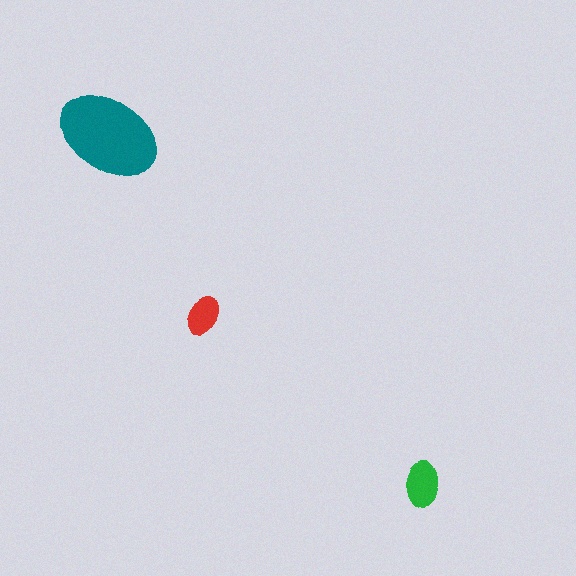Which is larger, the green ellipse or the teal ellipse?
The teal one.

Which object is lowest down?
The green ellipse is bottommost.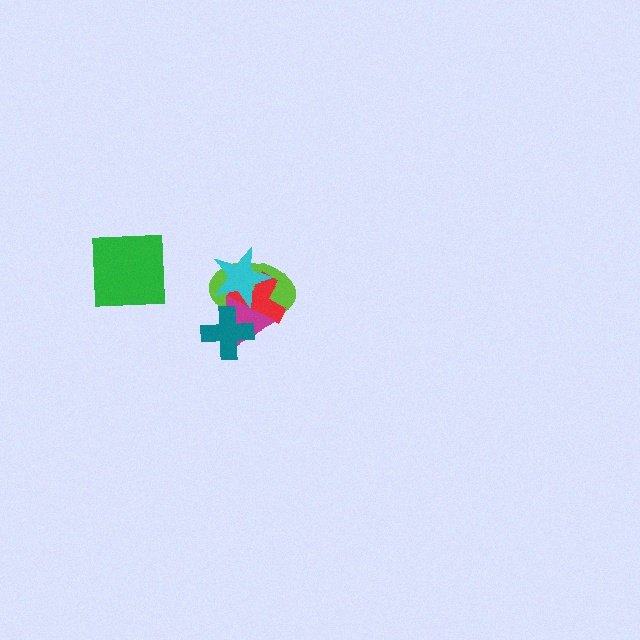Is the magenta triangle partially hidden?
Yes, it is partially covered by another shape.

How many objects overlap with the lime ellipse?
4 objects overlap with the lime ellipse.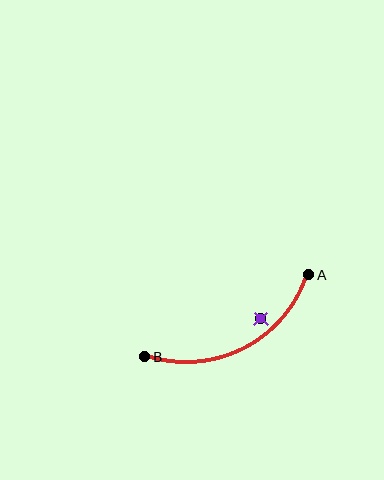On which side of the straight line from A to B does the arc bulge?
The arc bulges below the straight line connecting A and B.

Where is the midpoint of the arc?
The arc midpoint is the point on the curve farthest from the straight line joining A and B. It sits below that line.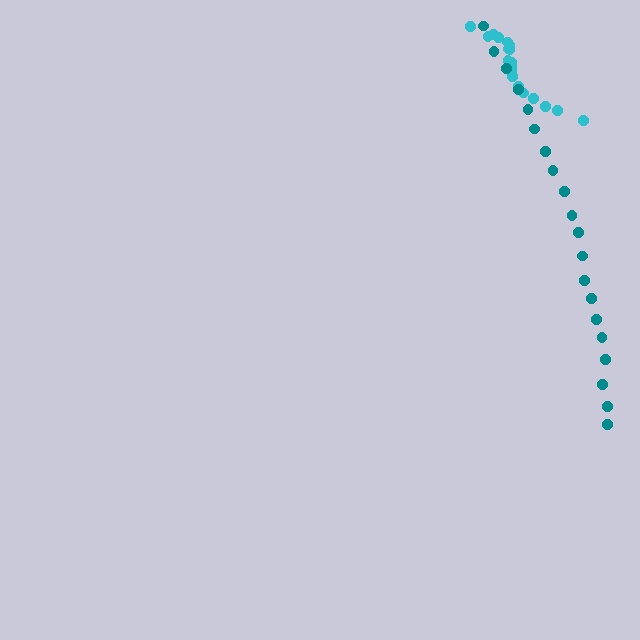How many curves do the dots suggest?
There are 2 distinct paths.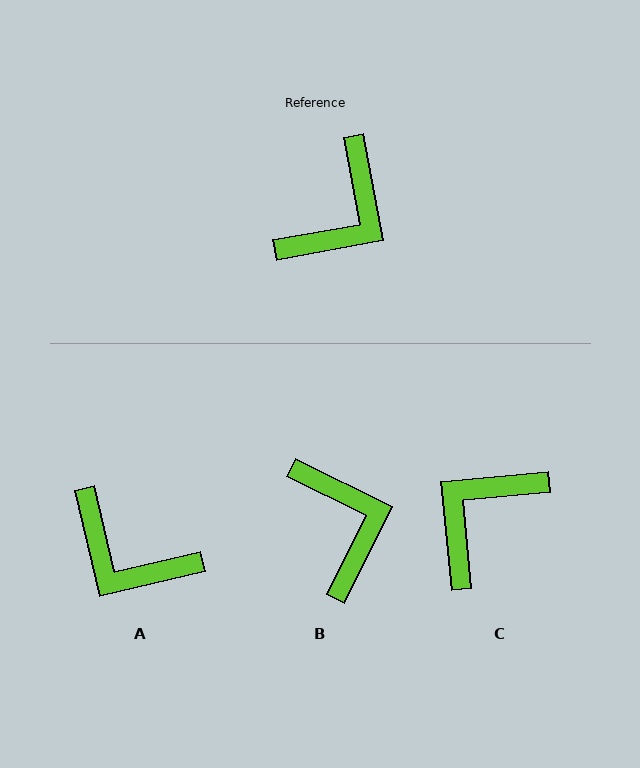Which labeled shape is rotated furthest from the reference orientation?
C, about 175 degrees away.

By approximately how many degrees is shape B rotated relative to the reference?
Approximately 53 degrees counter-clockwise.